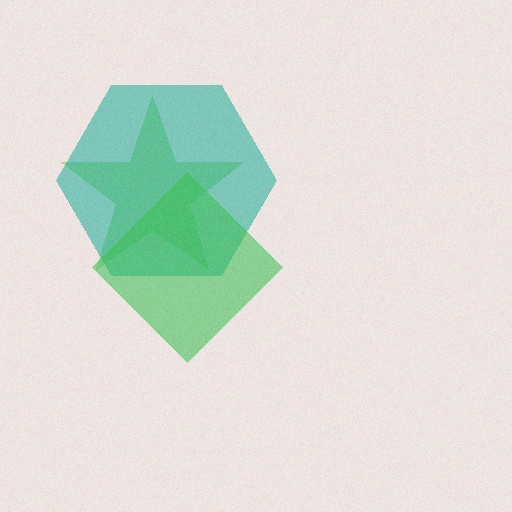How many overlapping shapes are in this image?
There are 3 overlapping shapes in the image.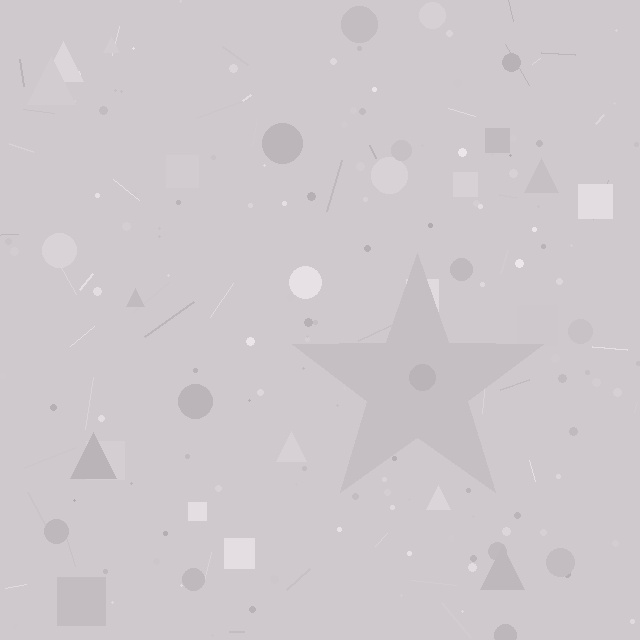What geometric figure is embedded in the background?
A star is embedded in the background.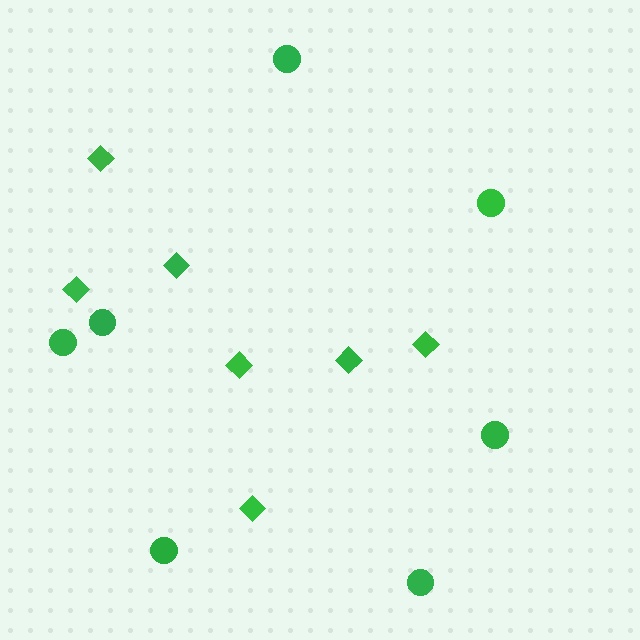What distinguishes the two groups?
There are 2 groups: one group of circles (7) and one group of diamonds (7).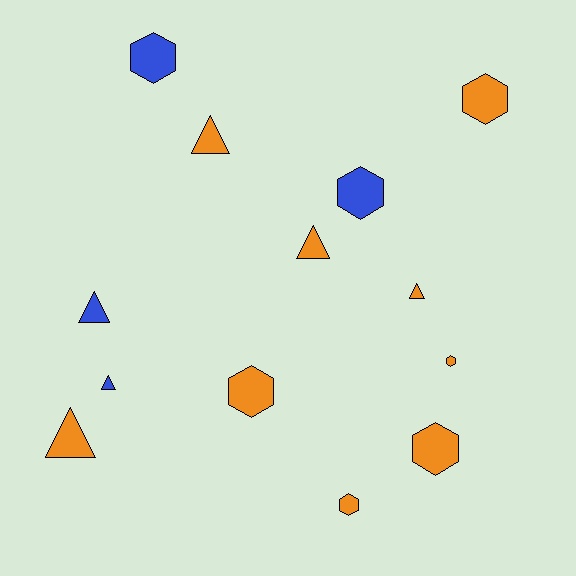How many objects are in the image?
There are 13 objects.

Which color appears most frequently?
Orange, with 9 objects.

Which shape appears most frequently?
Hexagon, with 7 objects.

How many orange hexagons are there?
There are 5 orange hexagons.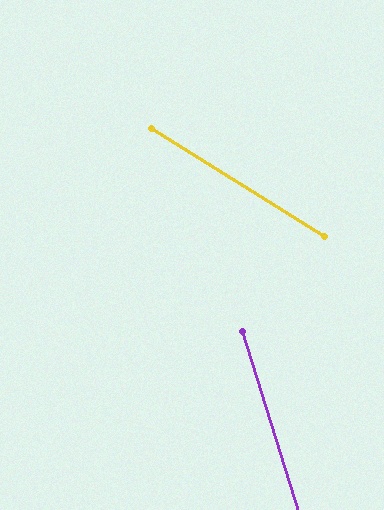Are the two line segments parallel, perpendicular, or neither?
Neither parallel nor perpendicular — they differ by about 41°.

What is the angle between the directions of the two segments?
Approximately 41 degrees.